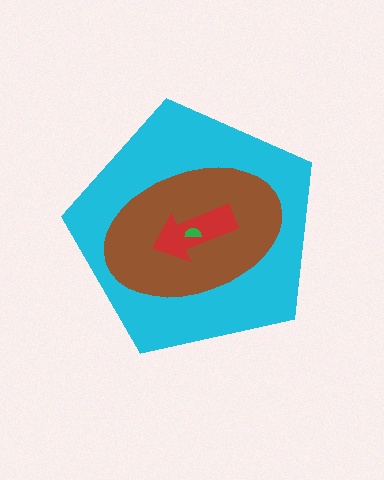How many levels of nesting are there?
4.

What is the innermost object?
The green semicircle.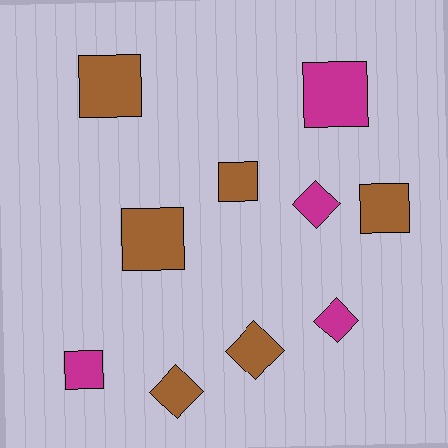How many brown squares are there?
There are 4 brown squares.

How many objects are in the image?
There are 10 objects.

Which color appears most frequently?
Brown, with 6 objects.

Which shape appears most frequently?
Square, with 6 objects.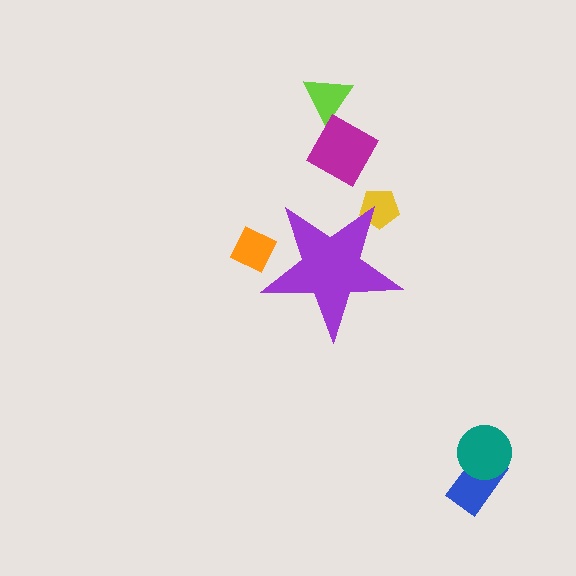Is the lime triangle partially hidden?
No, the lime triangle is fully visible.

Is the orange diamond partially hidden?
Yes, the orange diamond is partially hidden behind the purple star.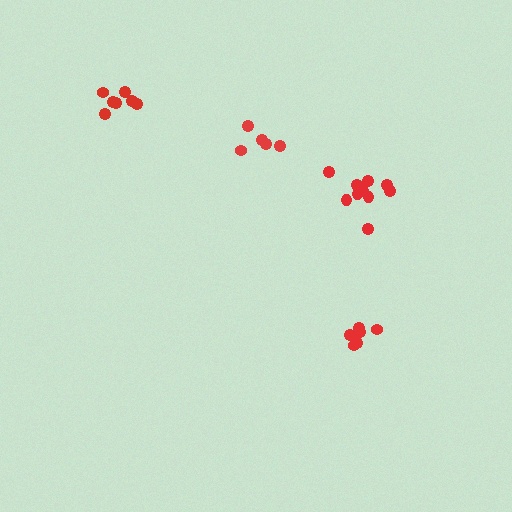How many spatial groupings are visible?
There are 4 spatial groupings.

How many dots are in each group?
Group 1: 6 dots, Group 2: 10 dots, Group 3: 6 dots, Group 4: 7 dots (29 total).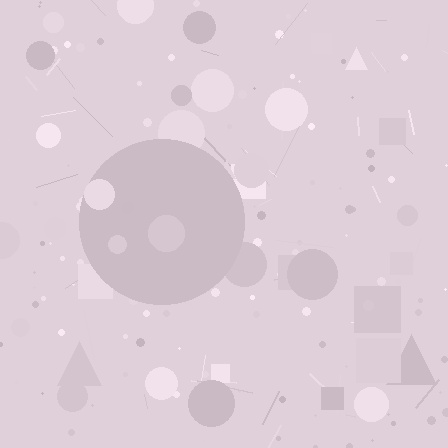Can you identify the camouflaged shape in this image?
The camouflaged shape is a circle.